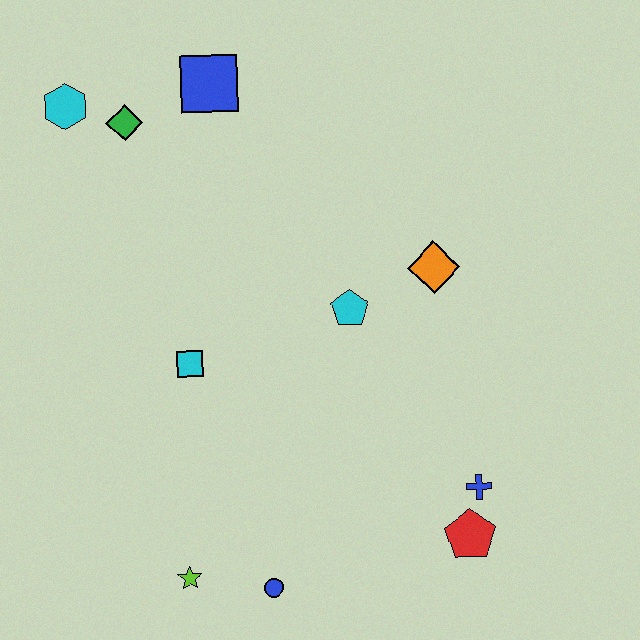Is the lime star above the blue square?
No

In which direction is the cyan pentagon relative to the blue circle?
The cyan pentagon is above the blue circle.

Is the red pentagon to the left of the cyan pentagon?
No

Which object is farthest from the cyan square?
The red pentagon is farthest from the cyan square.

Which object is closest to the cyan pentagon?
The orange diamond is closest to the cyan pentagon.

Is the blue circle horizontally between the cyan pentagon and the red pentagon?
No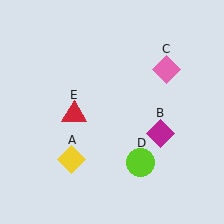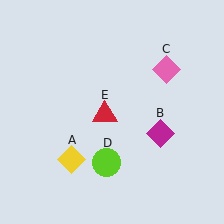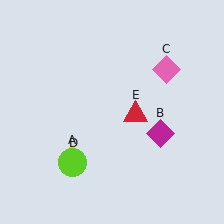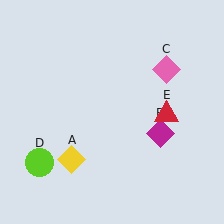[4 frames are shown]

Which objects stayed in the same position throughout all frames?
Yellow diamond (object A) and magenta diamond (object B) and pink diamond (object C) remained stationary.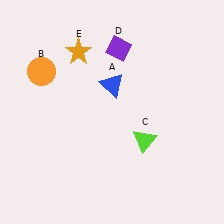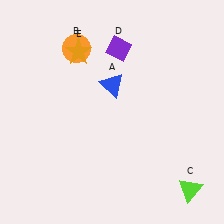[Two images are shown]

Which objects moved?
The objects that moved are: the orange circle (B), the lime triangle (C).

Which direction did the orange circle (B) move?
The orange circle (B) moved right.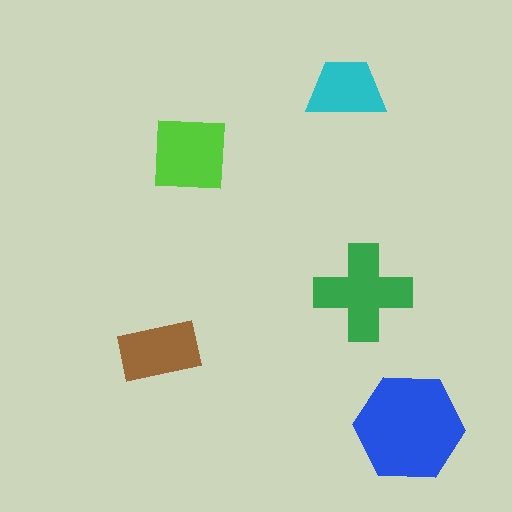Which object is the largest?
The blue hexagon.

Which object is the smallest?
The cyan trapezoid.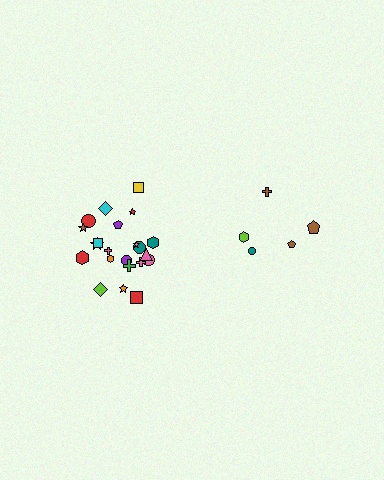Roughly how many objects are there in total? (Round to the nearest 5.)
Roughly 25 objects in total.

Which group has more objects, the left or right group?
The left group.